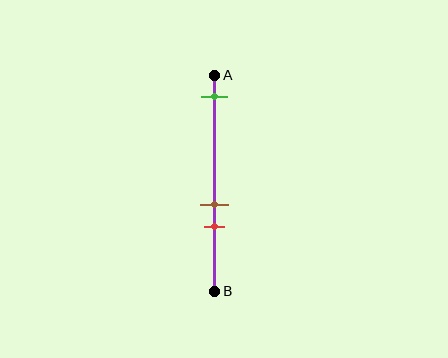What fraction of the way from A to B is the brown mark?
The brown mark is approximately 60% (0.6) of the way from A to B.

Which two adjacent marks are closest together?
The brown and red marks are the closest adjacent pair.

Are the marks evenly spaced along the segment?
No, the marks are not evenly spaced.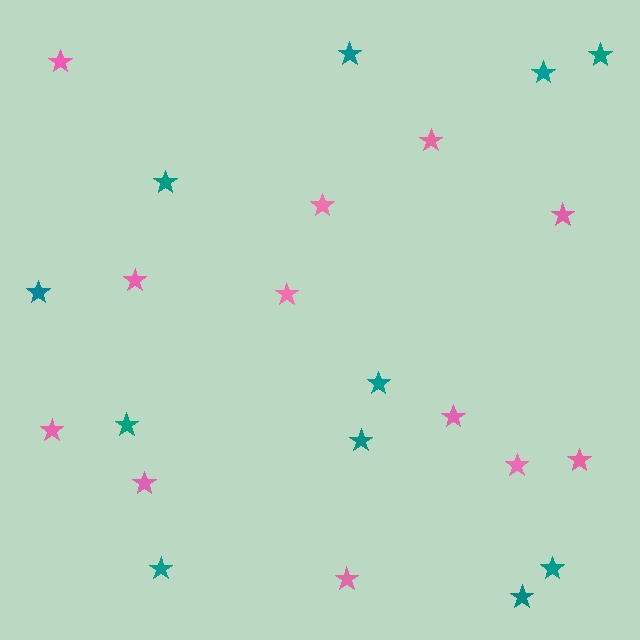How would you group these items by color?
There are 2 groups: one group of teal stars (11) and one group of pink stars (12).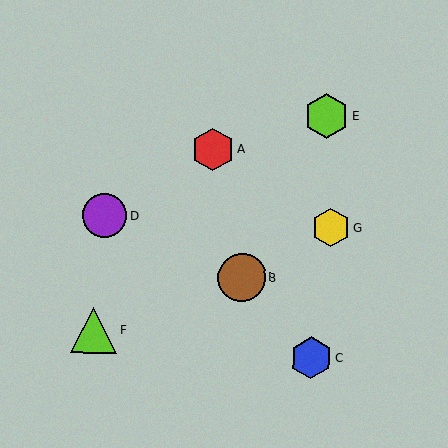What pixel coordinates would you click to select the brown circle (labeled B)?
Click at (242, 277) to select the brown circle B.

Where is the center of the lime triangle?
The center of the lime triangle is at (94, 330).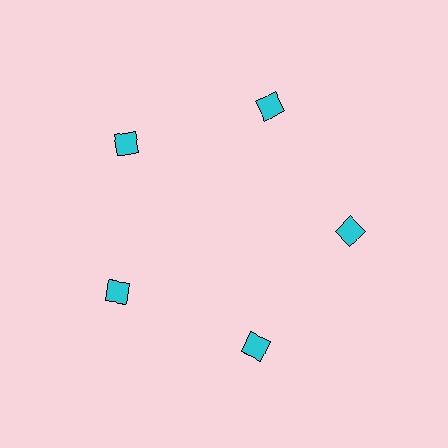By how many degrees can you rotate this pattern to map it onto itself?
The pattern maps onto itself every 72 degrees of rotation.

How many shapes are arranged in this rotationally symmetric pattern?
There are 5 shapes, arranged in 5 groups of 1.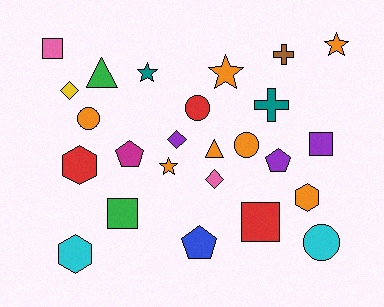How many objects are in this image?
There are 25 objects.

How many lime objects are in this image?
There are no lime objects.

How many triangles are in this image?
There are 2 triangles.